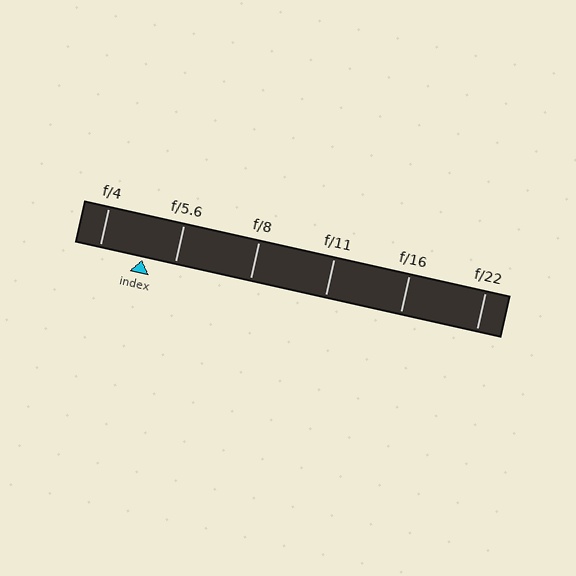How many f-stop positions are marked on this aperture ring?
There are 6 f-stop positions marked.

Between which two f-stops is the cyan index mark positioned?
The index mark is between f/4 and f/5.6.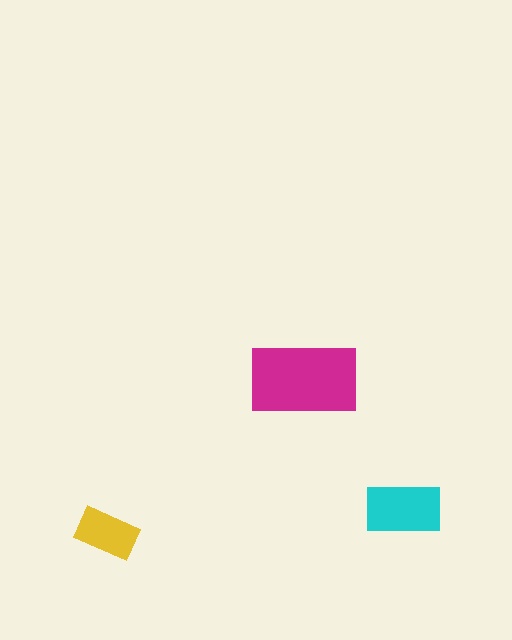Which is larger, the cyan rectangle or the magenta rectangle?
The magenta one.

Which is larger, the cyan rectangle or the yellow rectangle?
The cyan one.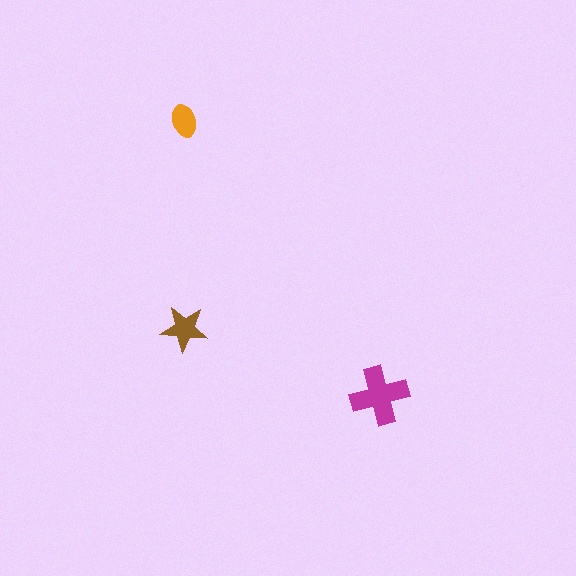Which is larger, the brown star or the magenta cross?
The magenta cross.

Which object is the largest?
The magenta cross.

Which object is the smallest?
The orange ellipse.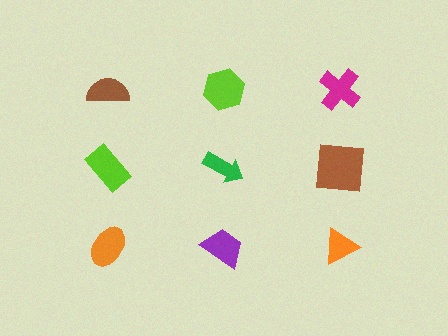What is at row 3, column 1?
An orange ellipse.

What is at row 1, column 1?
A brown semicircle.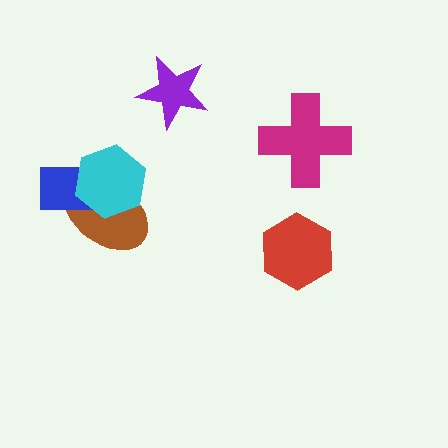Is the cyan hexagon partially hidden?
No, no other shape covers it.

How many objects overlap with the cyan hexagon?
2 objects overlap with the cyan hexagon.